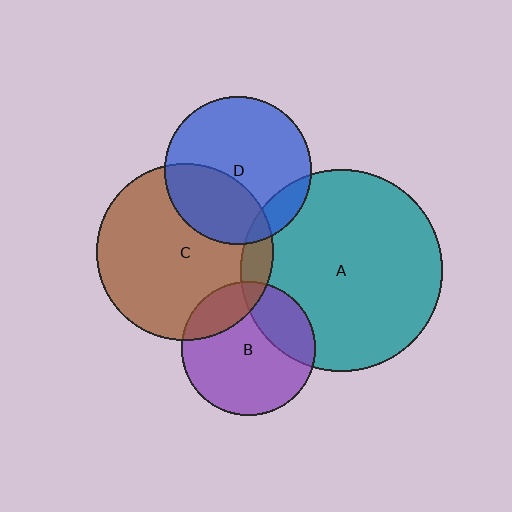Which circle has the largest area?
Circle A (teal).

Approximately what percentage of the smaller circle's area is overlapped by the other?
Approximately 10%.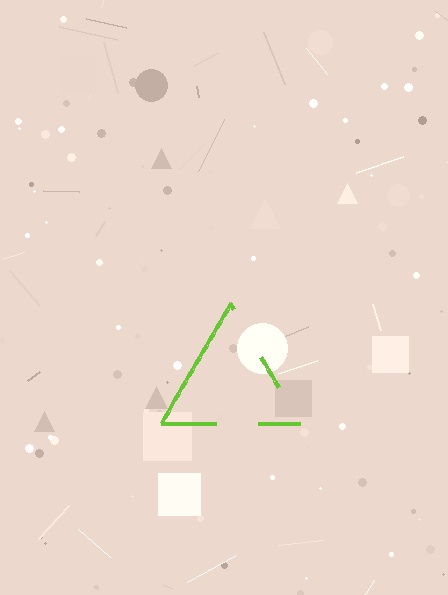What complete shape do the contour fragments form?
The contour fragments form a triangle.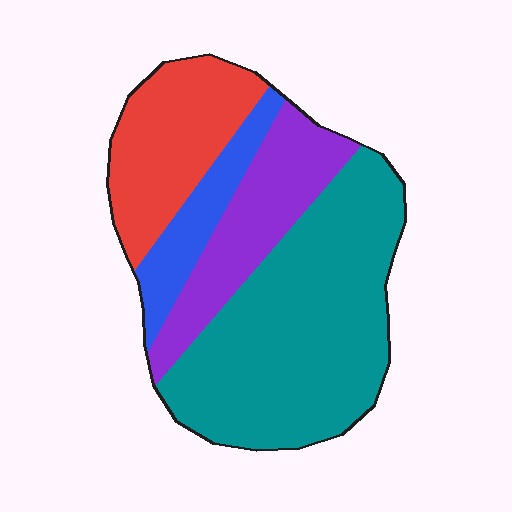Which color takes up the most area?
Teal, at roughly 50%.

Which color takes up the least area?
Blue, at roughly 10%.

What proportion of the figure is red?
Red takes up about one fifth (1/5) of the figure.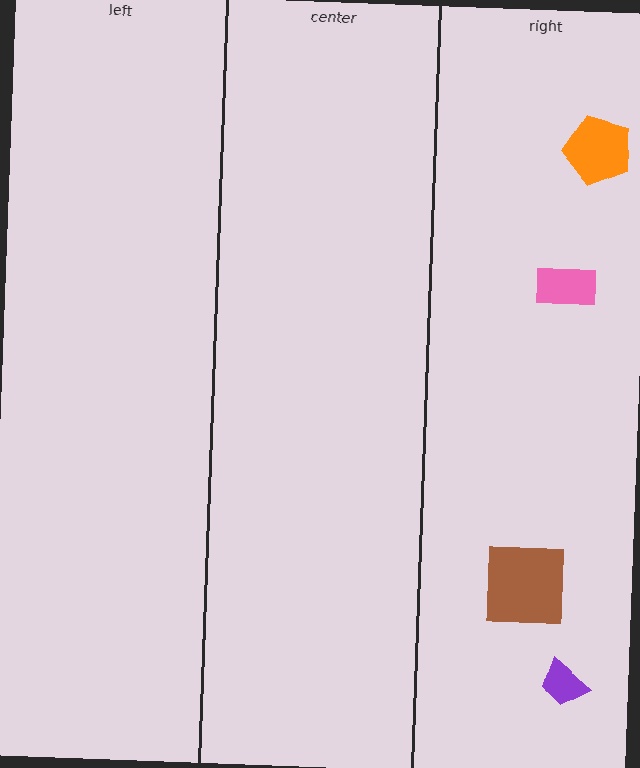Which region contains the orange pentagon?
The right region.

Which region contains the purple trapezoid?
The right region.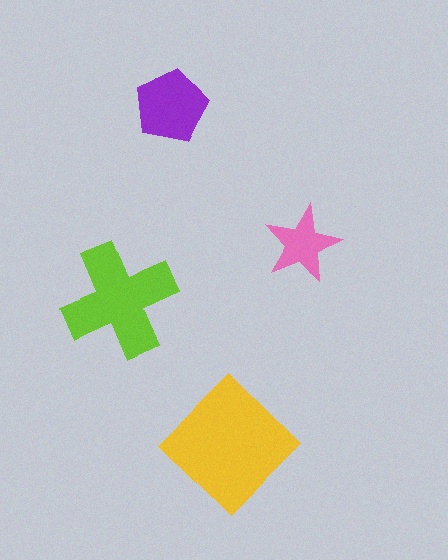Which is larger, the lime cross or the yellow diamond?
The yellow diamond.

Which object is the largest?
The yellow diamond.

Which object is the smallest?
The pink star.